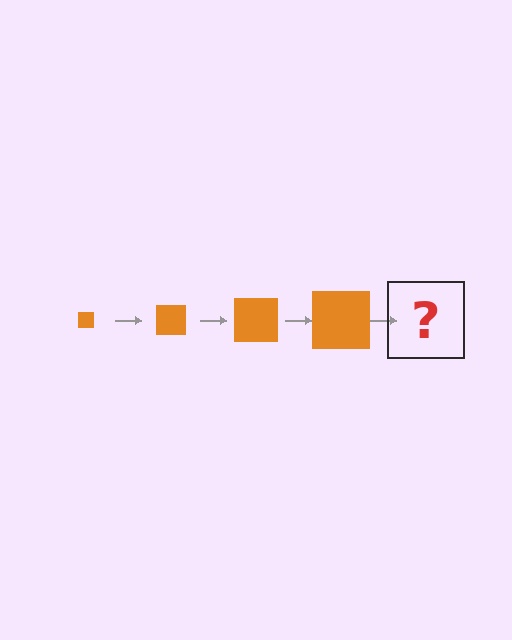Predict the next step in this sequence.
The next step is an orange square, larger than the previous one.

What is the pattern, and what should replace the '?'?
The pattern is that the square gets progressively larger each step. The '?' should be an orange square, larger than the previous one.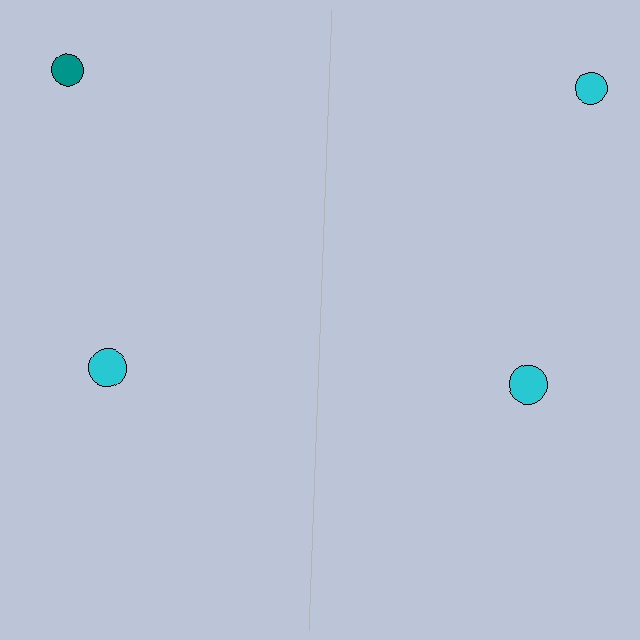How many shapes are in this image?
There are 4 shapes in this image.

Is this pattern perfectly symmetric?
No, the pattern is not perfectly symmetric. The cyan circle on the right side breaks the symmetry — its mirror counterpart is teal.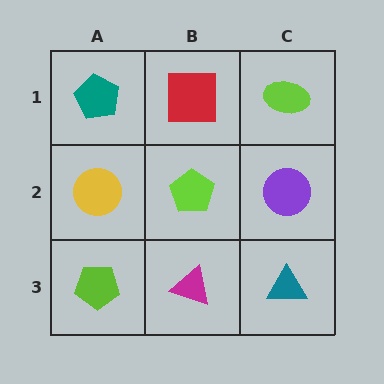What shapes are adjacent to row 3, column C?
A purple circle (row 2, column C), a magenta triangle (row 3, column B).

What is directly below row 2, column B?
A magenta triangle.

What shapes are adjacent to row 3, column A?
A yellow circle (row 2, column A), a magenta triangle (row 3, column B).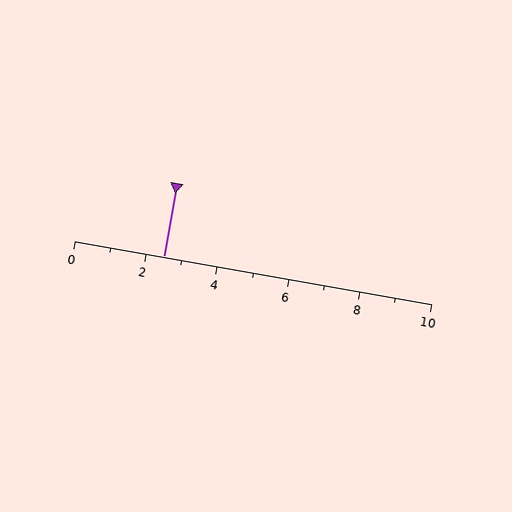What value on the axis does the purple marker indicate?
The marker indicates approximately 2.5.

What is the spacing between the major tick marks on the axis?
The major ticks are spaced 2 apart.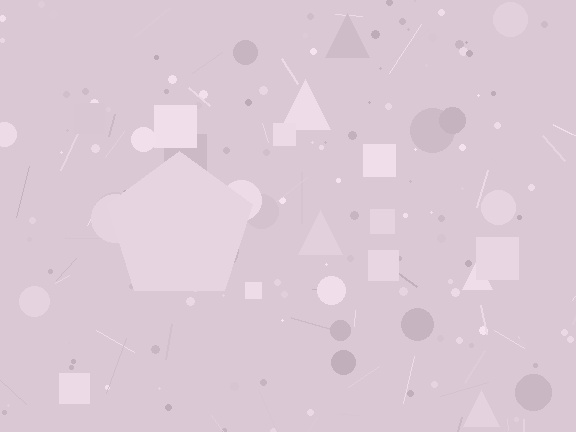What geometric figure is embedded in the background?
A pentagon is embedded in the background.